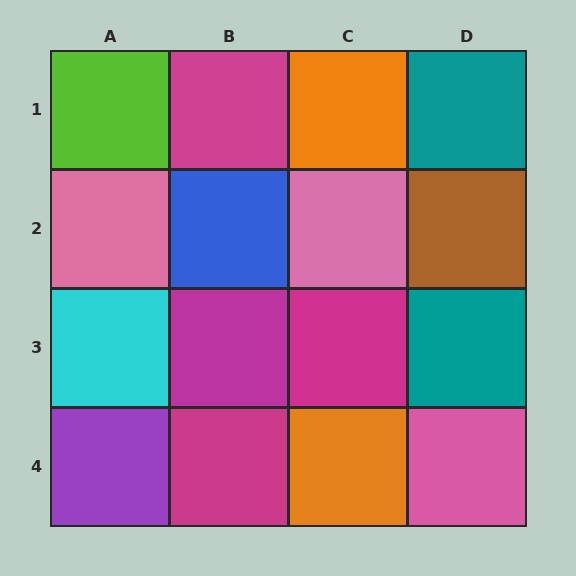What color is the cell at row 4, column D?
Pink.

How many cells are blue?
1 cell is blue.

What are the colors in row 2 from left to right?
Pink, blue, pink, brown.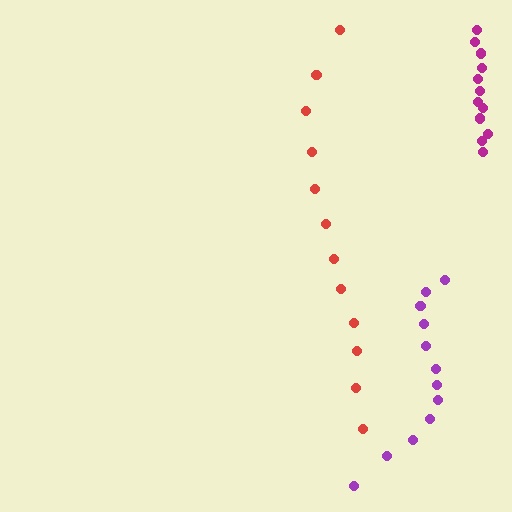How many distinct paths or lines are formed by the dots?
There are 3 distinct paths.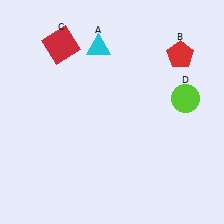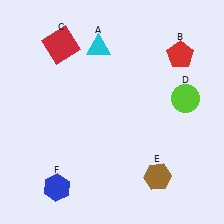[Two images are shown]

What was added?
A brown hexagon (E), a blue hexagon (F) were added in Image 2.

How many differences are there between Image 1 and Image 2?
There are 2 differences between the two images.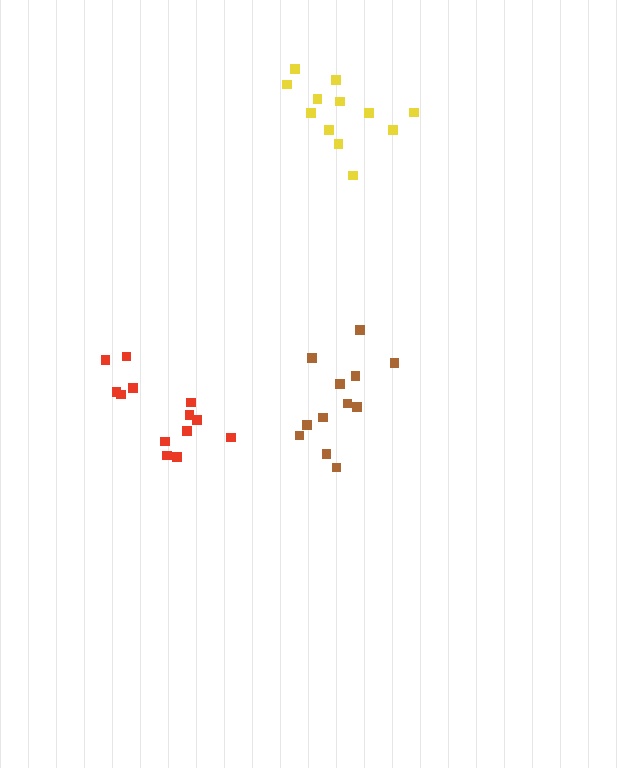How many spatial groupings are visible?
There are 3 spatial groupings.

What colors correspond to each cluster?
The clusters are colored: brown, yellow, red.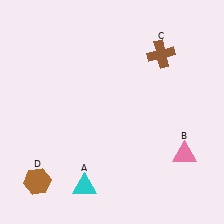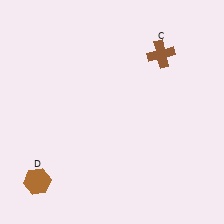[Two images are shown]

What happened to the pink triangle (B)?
The pink triangle (B) was removed in Image 2. It was in the bottom-right area of Image 1.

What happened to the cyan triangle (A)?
The cyan triangle (A) was removed in Image 2. It was in the bottom-left area of Image 1.